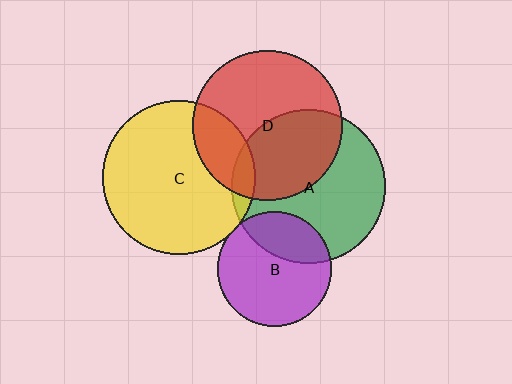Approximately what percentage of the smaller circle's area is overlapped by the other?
Approximately 20%.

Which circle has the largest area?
Circle A (green).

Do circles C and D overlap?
Yes.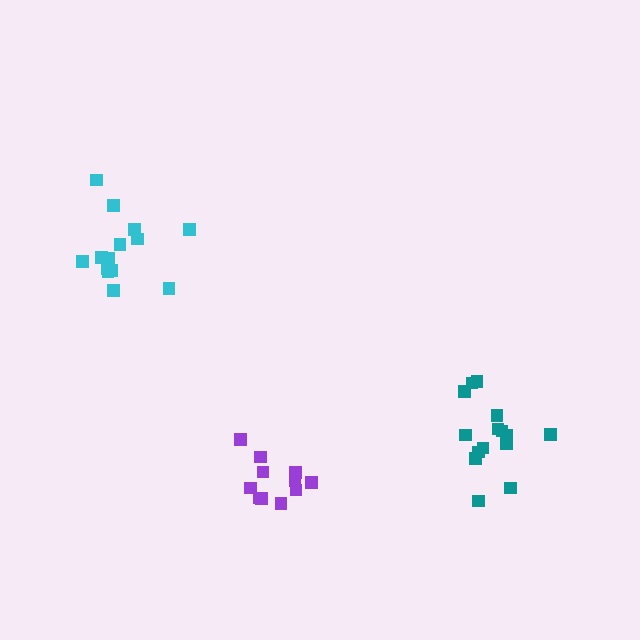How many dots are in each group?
Group 1: 15 dots, Group 2: 11 dots, Group 3: 14 dots (40 total).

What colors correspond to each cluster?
The clusters are colored: teal, purple, cyan.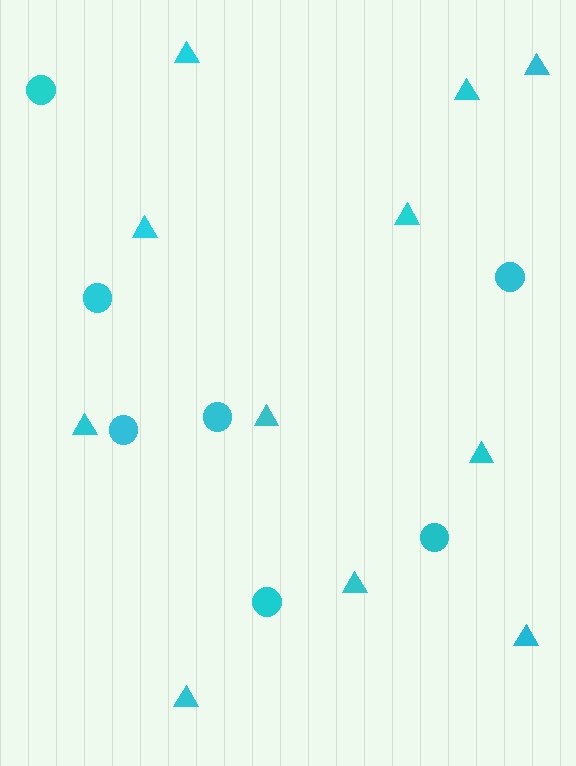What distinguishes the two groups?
There are 2 groups: one group of triangles (11) and one group of circles (7).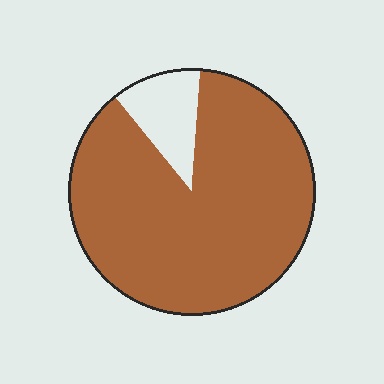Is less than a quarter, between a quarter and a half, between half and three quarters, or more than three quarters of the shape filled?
More than three quarters.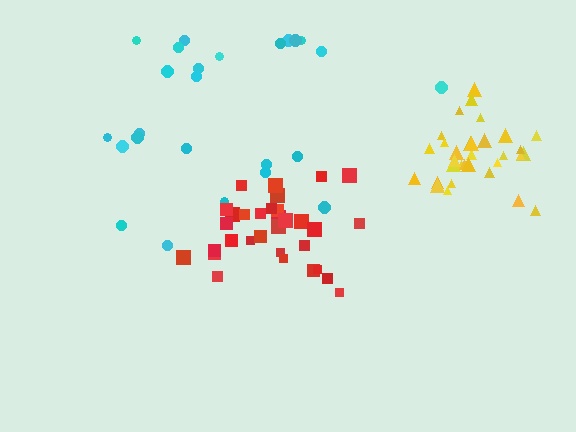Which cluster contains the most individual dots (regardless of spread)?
Yellow (32).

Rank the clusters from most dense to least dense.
yellow, red, cyan.